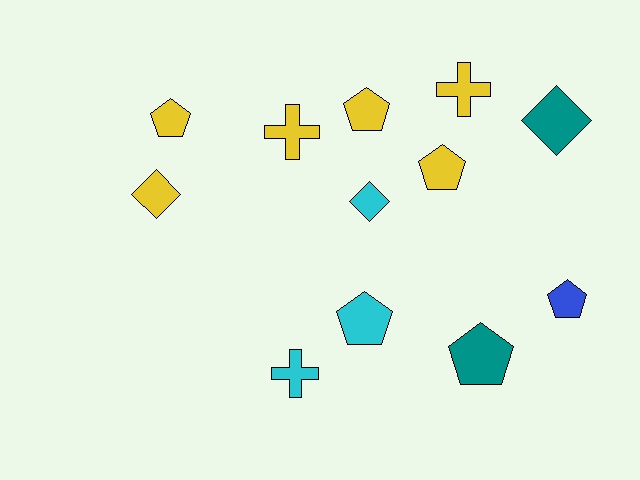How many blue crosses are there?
There are no blue crosses.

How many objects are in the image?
There are 12 objects.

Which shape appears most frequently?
Pentagon, with 6 objects.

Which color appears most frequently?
Yellow, with 6 objects.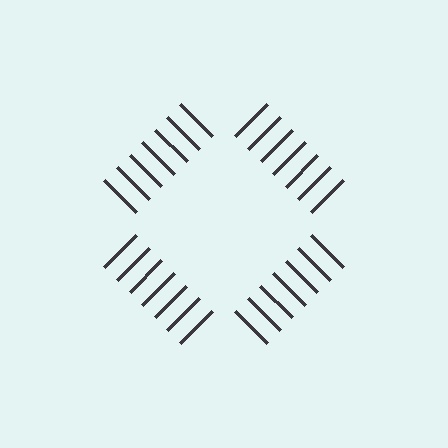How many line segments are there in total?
28 — 7 along each of the 4 edges.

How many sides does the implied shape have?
4 sides — the line-ends trace a square.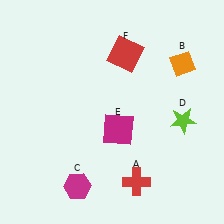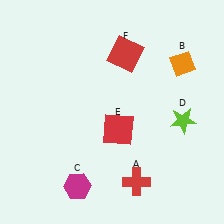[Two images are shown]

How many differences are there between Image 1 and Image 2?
There is 1 difference between the two images.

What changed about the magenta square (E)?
In Image 1, E is magenta. In Image 2, it changed to red.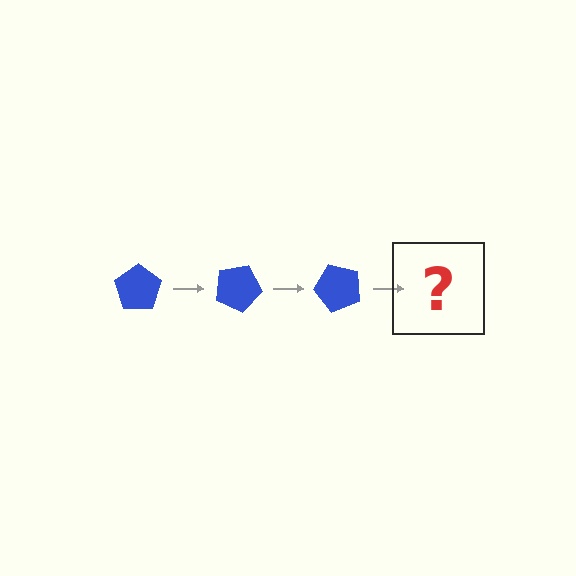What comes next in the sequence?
The next element should be a blue pentagon rotated 75 degrees.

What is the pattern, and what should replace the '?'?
The pattern is that the pentagon rotates 25 degrees each step. The '?' should be a blue pentagon rotated 75 degrees.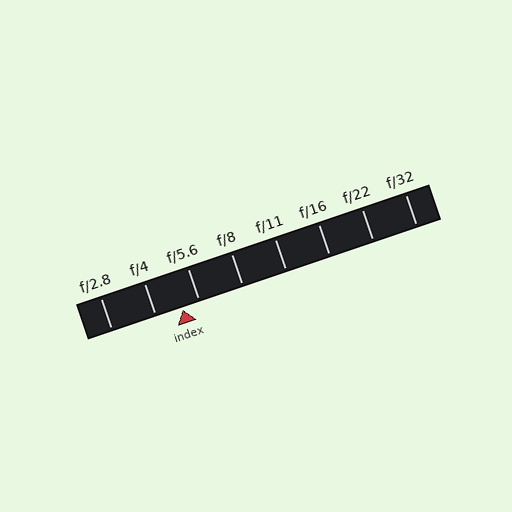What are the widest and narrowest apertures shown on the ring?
The widest aperture shown is f/2.8 and the narrowest is f/32.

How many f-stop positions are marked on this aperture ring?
There are 8 f-stop positions marked.